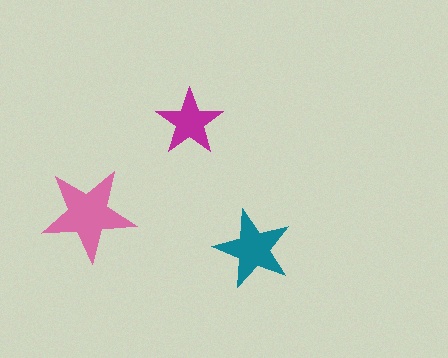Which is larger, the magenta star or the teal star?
The teal one.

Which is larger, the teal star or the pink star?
The pink one.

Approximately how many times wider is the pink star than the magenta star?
About 1.5 times wider.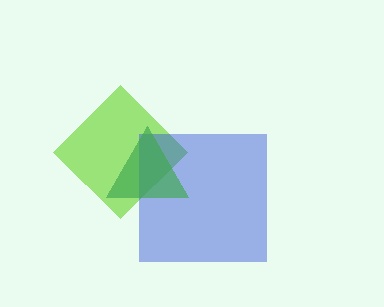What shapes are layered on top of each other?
The layered shapes are: a lime diamond, a blue square, a green triangle.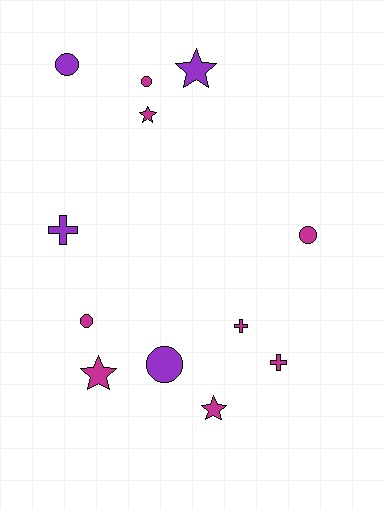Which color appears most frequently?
Magenta, with 8 objects.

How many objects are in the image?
There are 12 objects.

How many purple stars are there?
There is 1 purple star.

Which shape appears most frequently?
Circle, with 5 objects.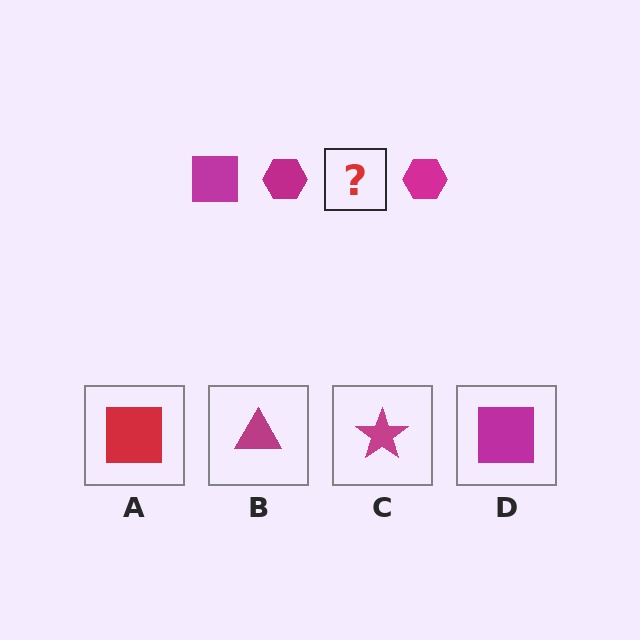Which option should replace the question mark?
Option D.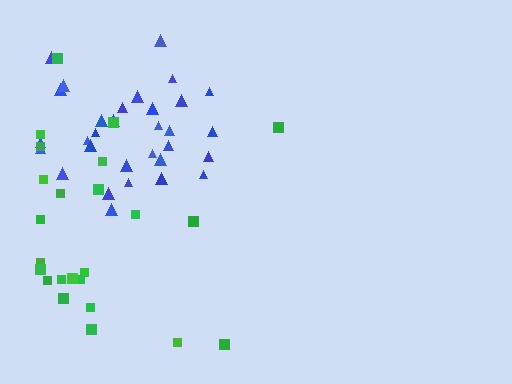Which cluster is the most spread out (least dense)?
Green.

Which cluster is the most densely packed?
Blue.